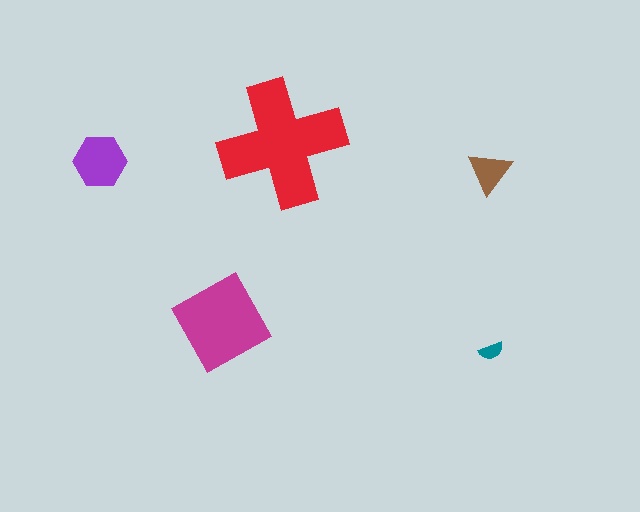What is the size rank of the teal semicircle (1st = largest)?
5th.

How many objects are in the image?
There are 5 objects in the image.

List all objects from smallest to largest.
The teal semicircle, the brown triangle, the purple hexagon, the magenta diamond, the red cross.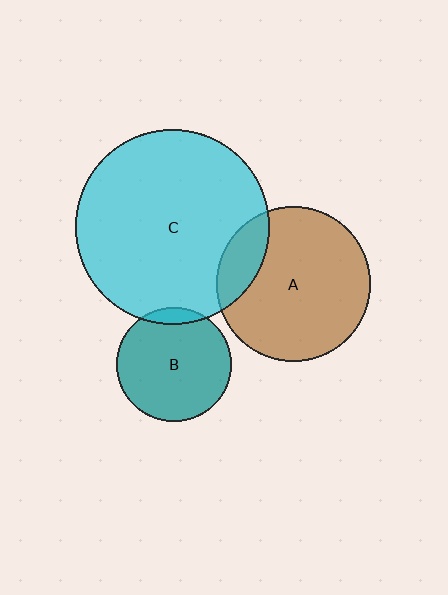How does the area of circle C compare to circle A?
Approximately 1.6 times.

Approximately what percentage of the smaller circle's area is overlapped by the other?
Approximately 10%.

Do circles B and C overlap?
Yes.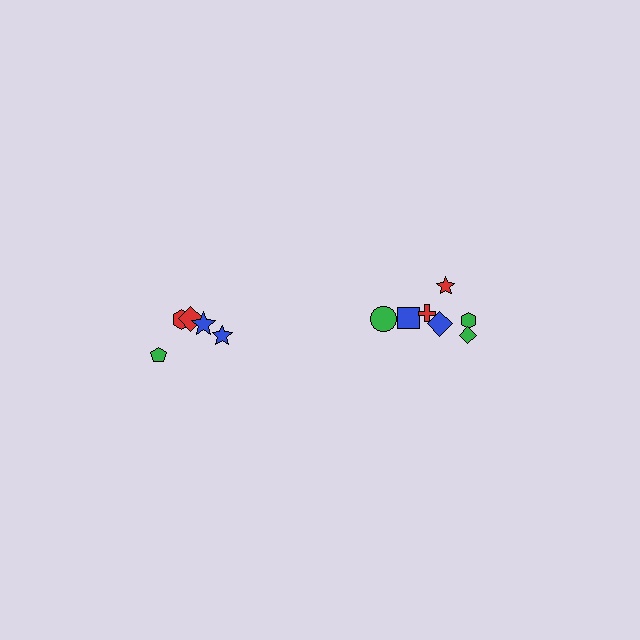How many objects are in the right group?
There are 7 objects.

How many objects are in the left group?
There are 5 objects.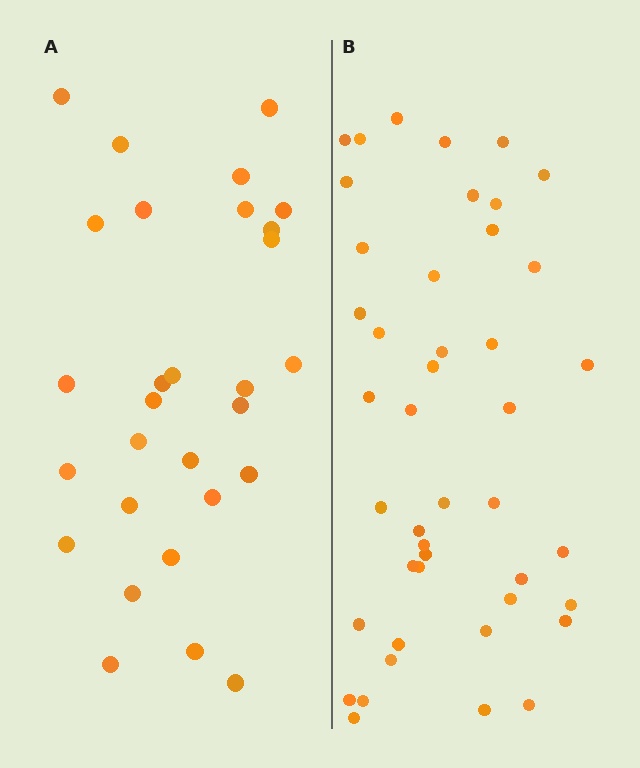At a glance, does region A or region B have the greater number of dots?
Region B (the right region) has more dots.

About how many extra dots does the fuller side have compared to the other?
Region B has approximately 15 more dots than region A.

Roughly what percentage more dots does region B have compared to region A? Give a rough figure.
About 50% more.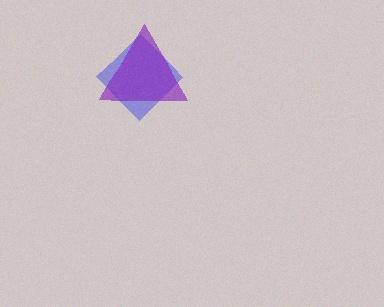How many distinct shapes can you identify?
There are 2 distinct shapes: a blue diamond, a purple triangle.